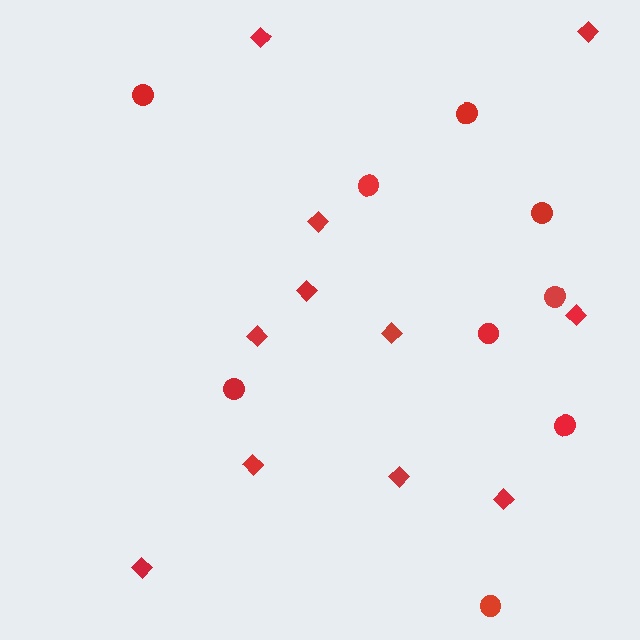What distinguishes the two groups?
There are 2 groups: one group of diamonds (11) and one group of circles (9).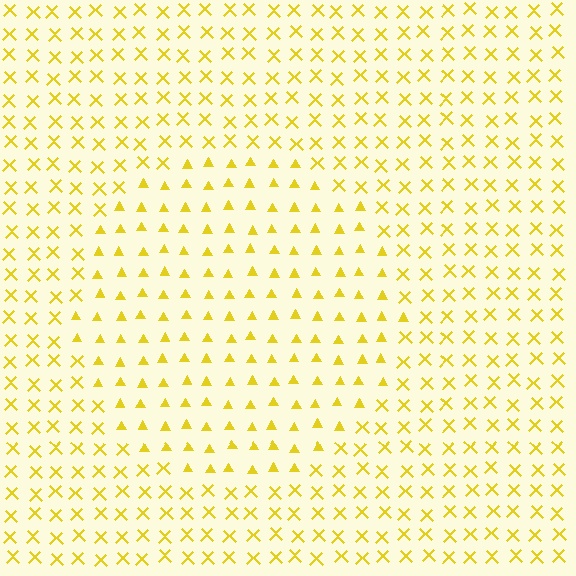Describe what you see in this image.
The image is filled with small yellow elements arranged in a uniform grid. A circle-shaped region contains triangles, while the surrounding area contains X marks. The boundary is defined purely by the change in element shape.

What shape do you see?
I see a circle.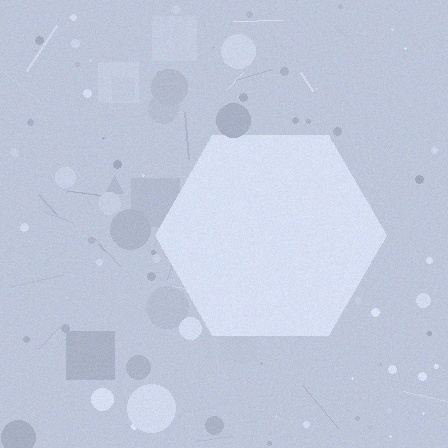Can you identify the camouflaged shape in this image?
The camouflaged shape is a hexagon.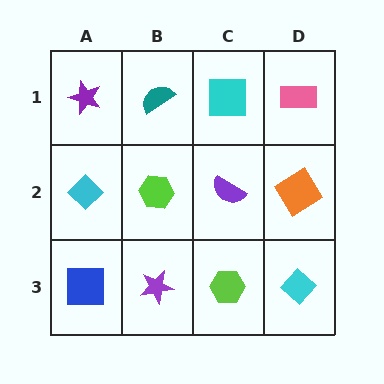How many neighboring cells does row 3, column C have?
3.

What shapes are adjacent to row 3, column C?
A purple semicircle (row 2, column C), a purple star (row 3, column B), a cyan diamond (row 3, column D).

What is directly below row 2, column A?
A blue square.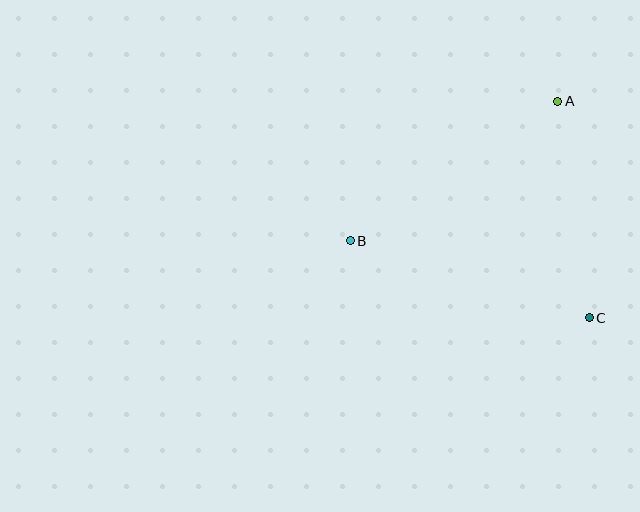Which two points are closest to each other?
Points A and C are closest to each other.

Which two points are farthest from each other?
Points B and C are farthest from each other.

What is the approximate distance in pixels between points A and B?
The distance between A and B is approximately 250 pixels.